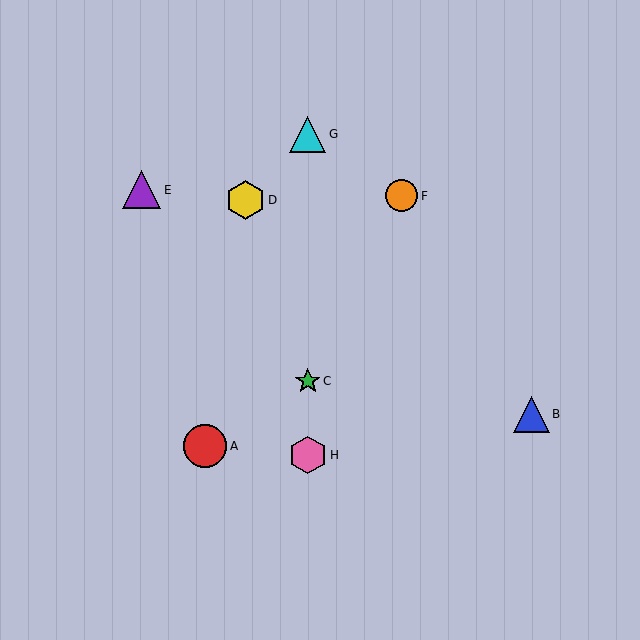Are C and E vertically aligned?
No, C is at x≈308 and E is at x≈142.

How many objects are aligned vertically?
3 objects (C, G, H) are aligned vertically.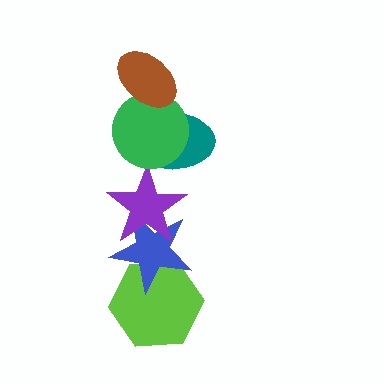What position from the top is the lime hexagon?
The lime hexagon is 6th from the top.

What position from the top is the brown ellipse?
The brown ellipse is 1st from the top.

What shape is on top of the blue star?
The purple star is on top of the blue star.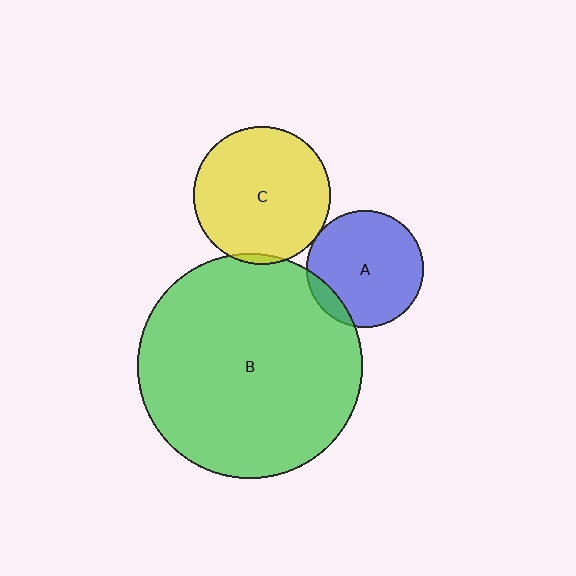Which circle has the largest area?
Circle B (green).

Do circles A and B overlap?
Yes.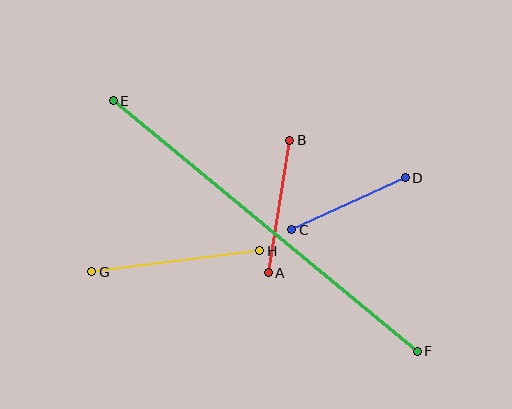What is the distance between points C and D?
The distance is approximately 125 pixels.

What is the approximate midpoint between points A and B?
The midpoint is at approximately (279, 206) pixels.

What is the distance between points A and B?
The distance is approximately 134 pixels.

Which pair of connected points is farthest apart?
Points E and F are farthest apart.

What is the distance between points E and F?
The distance is approximately 394 pixels.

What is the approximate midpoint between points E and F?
The midpoint is at approximately (265, 226) pixels.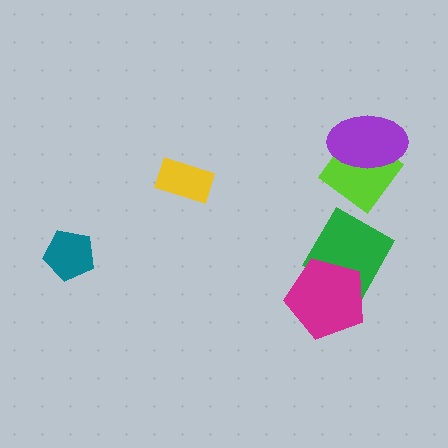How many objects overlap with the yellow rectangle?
0 objects overlap with the yellow rectangle.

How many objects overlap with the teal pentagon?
0 objects overlap with the teal pentagon.